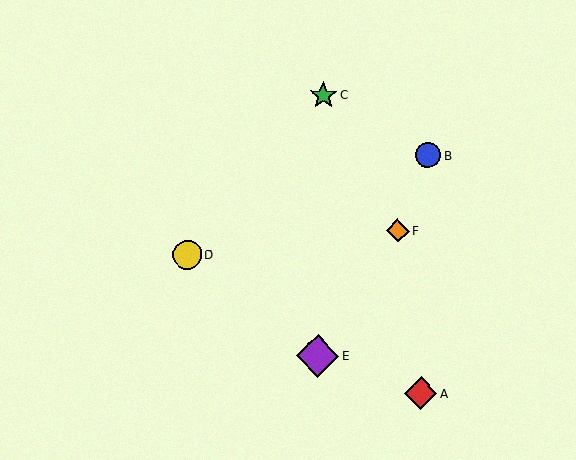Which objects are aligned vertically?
Objects C, E are aligned vertically.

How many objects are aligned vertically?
2 objects (C, E) are aligned vertically.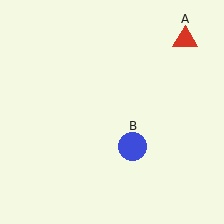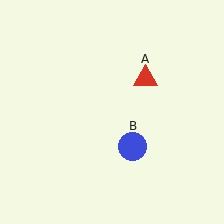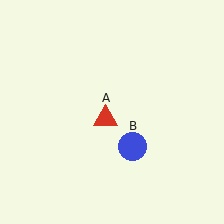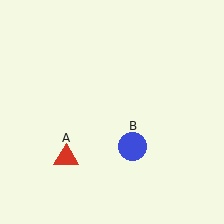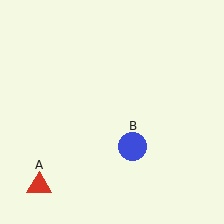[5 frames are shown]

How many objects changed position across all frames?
1 object changed position: red triangle (object A).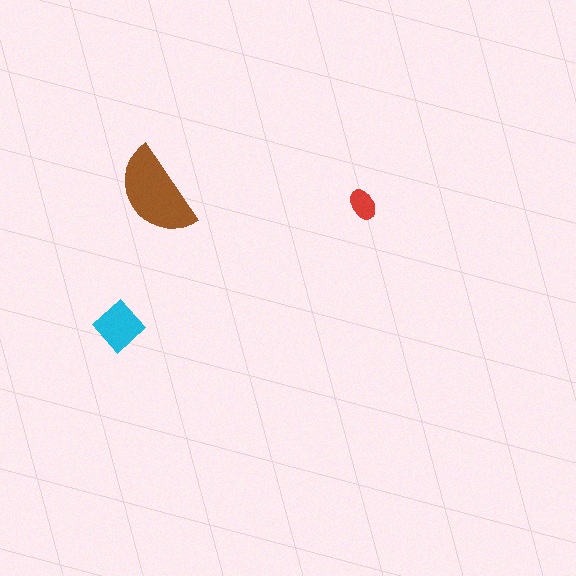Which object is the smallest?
The red ellipse.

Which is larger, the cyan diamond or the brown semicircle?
The brown semicircle.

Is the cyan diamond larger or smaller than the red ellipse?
Larger.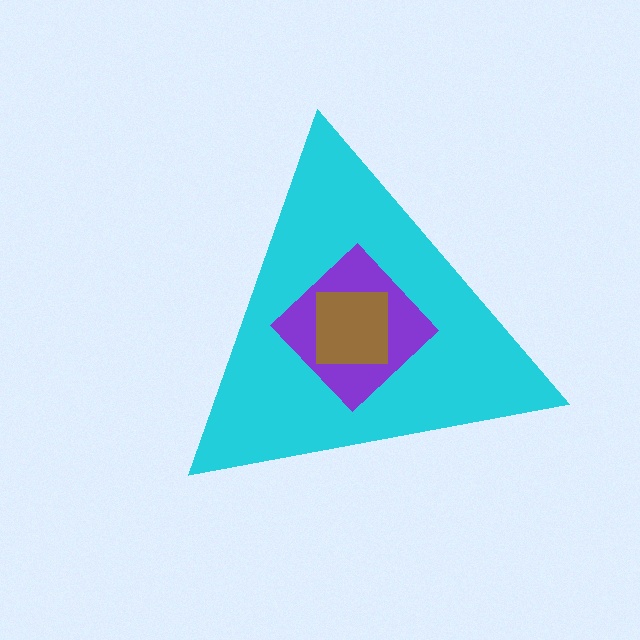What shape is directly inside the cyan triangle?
The purple diamond.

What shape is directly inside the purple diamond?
The brown square.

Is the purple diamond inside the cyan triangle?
Yes.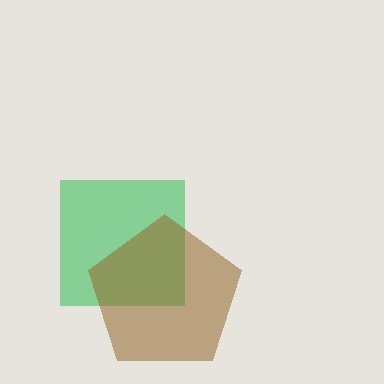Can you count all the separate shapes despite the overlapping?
Yes, there are 2 separate shapes.